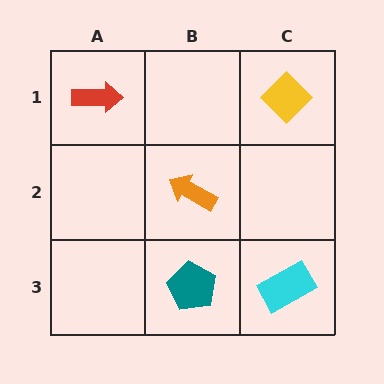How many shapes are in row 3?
2 shapes.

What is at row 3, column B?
A teal pentagon.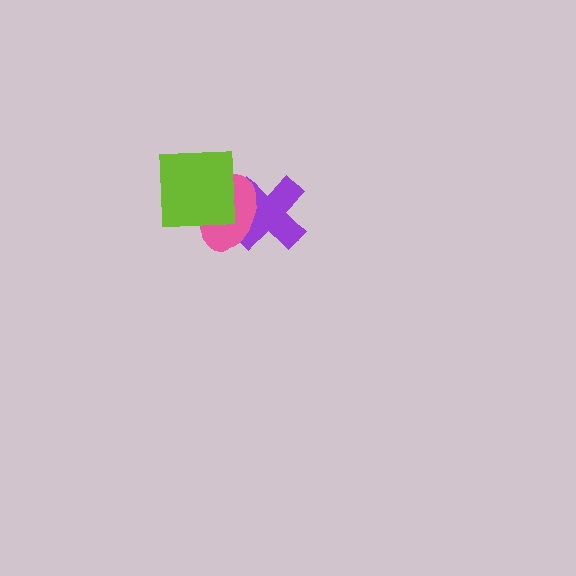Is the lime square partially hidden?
No, no other shape covers it.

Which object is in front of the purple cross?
The pink ellipse is in front of the purple cross.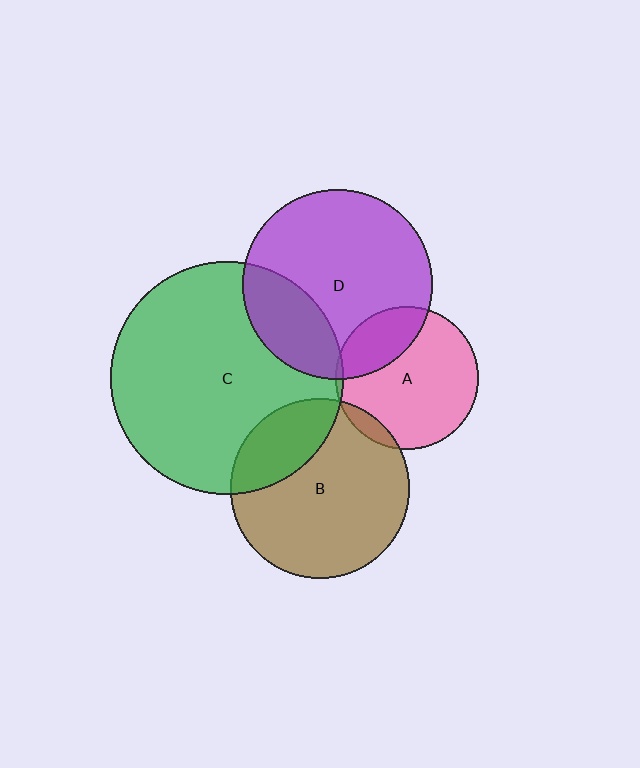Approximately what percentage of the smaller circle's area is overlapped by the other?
Approximately 5%.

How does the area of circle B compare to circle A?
Approximately 1.6 times.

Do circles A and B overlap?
Yes.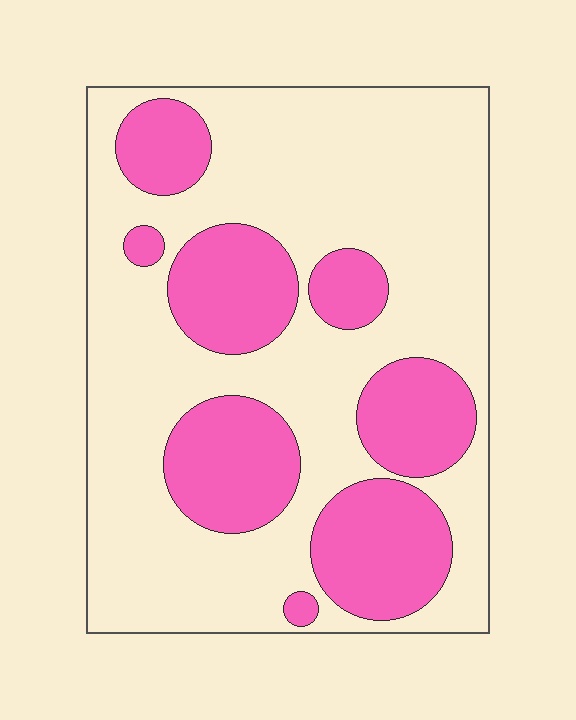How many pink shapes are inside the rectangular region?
8.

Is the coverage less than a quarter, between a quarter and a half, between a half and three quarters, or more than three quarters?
Between a quarter and a half.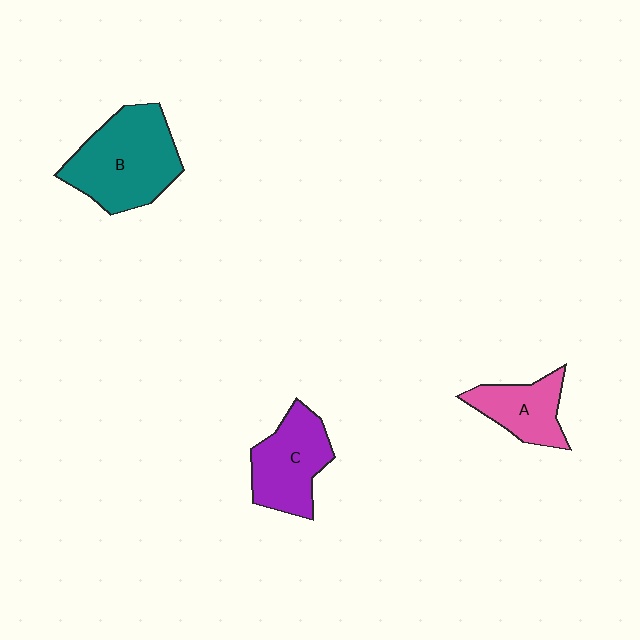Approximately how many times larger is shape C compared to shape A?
Approximately 1.3 times.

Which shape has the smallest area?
Shape A (pink).